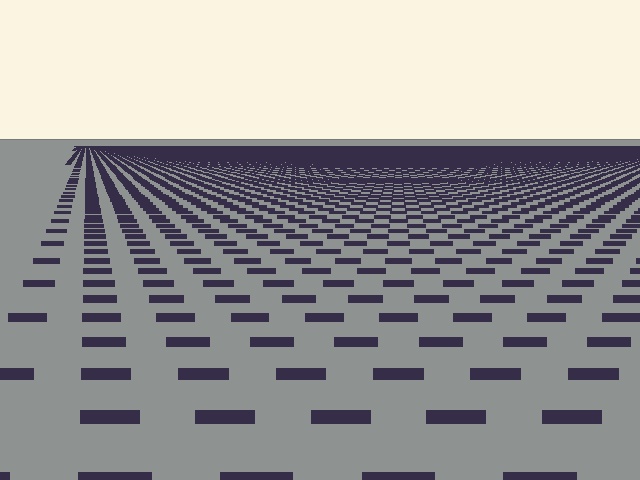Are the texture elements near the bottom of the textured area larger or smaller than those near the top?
Larger. Near the bottom, elements are closer to the viewer and appear at a bigger on-screen size.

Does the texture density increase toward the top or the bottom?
Density increases toward the top.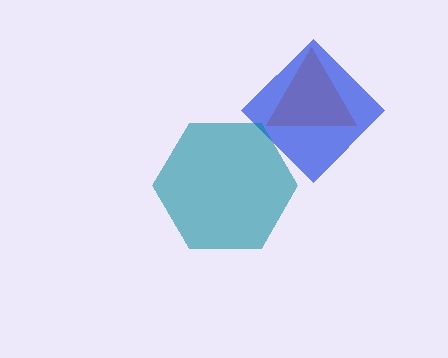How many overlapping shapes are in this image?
There are 3 overlapping shapes in the image.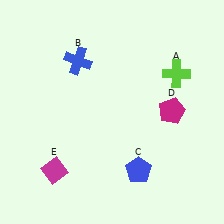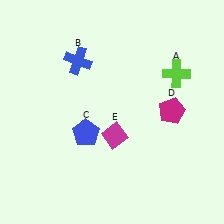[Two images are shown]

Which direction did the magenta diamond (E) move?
The magenta diamond (E) moved right.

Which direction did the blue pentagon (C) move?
The blue pentagon (C) moved left.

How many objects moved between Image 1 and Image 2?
2 objects moved between the two images.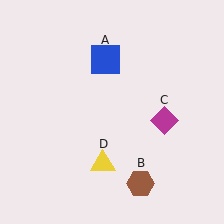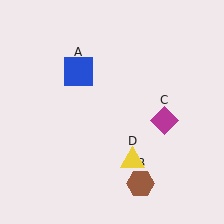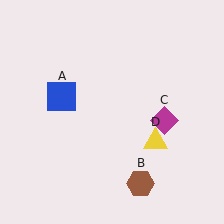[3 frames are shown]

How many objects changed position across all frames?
2 objects changed position: blue square (object A), yellow triangle (object D).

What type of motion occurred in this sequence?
The blue square (object A), yellow triangle (object D) rotated counterclockwise around the center of the scene.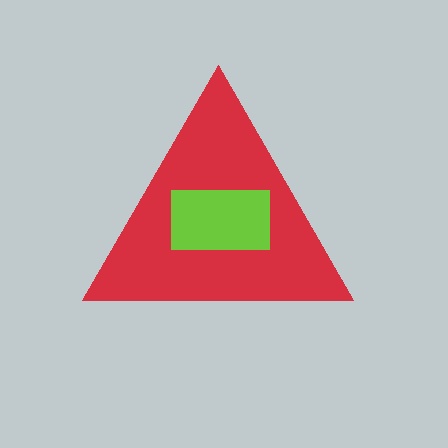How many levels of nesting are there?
2.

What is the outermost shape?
The red triangle.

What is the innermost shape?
The lime rectangle.